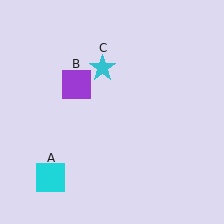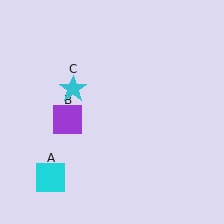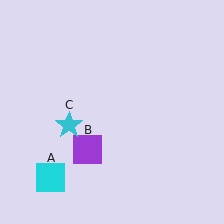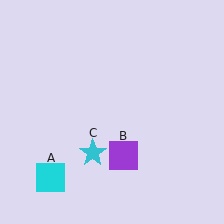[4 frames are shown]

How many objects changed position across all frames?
2 objects changed position: purple square (object B), cyan star (object C).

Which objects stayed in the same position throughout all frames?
Cyan square (object A) remained stationary.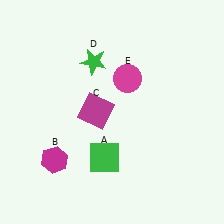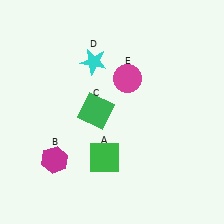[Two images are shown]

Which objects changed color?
C changed from magenta to green. D changed from green to cyan.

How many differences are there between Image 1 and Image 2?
There are 2 differences between the two images.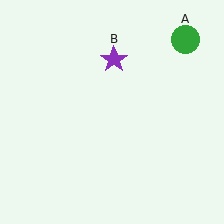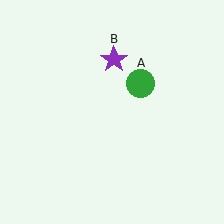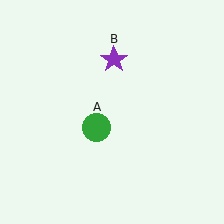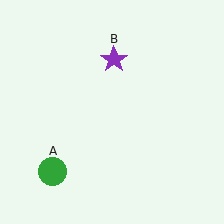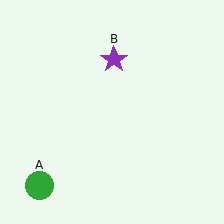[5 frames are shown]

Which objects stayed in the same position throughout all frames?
Purple star (object B) remained stationary.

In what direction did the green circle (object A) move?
The green circle (object A) moved down and to the left.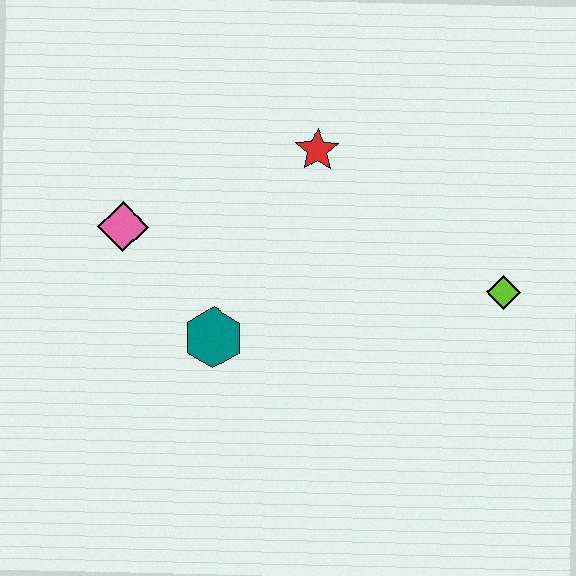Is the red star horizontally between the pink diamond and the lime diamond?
Yes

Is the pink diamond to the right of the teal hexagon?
No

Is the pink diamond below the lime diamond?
No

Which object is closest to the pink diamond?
The teal hexagon is closest to the pink diamond.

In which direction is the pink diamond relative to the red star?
The pink diamond is to the left of the red star.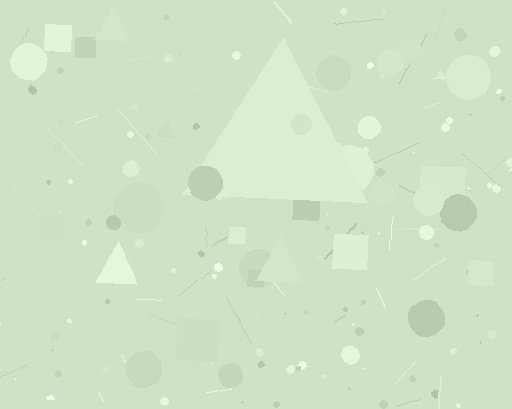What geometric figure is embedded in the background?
A triangle is embedded in the background.